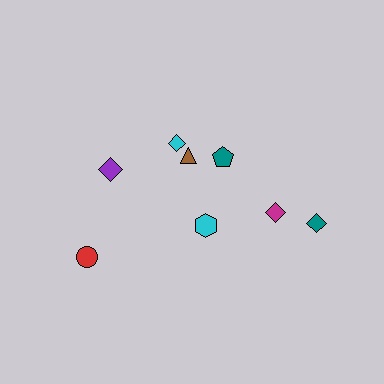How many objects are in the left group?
There are 3 objects.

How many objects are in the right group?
There are 5 objects.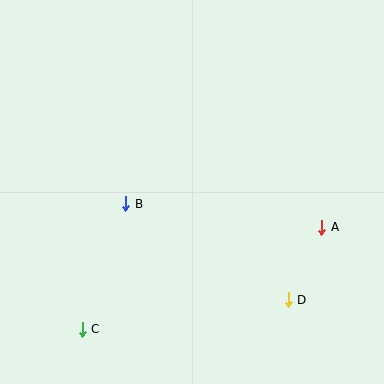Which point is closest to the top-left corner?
Point B is closest to the top-left corner.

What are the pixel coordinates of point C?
Point C is at (82, 329).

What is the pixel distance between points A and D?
The distance between A and D is 80 pixels.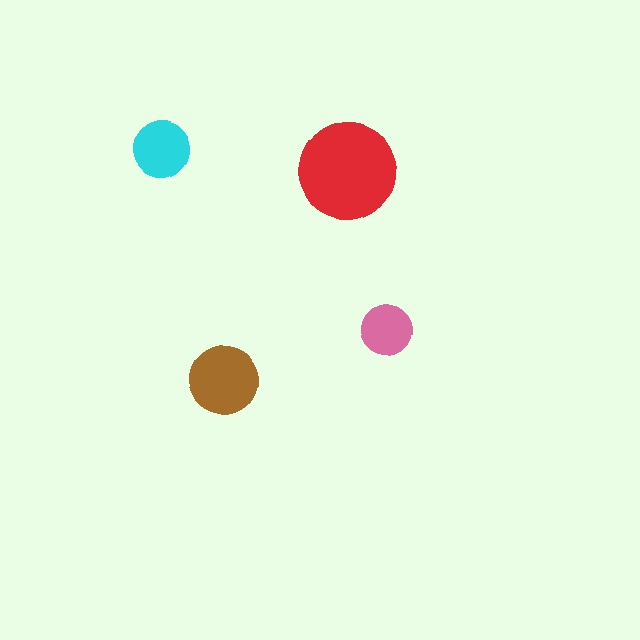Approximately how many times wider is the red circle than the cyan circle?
About 1.5 times wider.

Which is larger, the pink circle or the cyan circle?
The cyan one.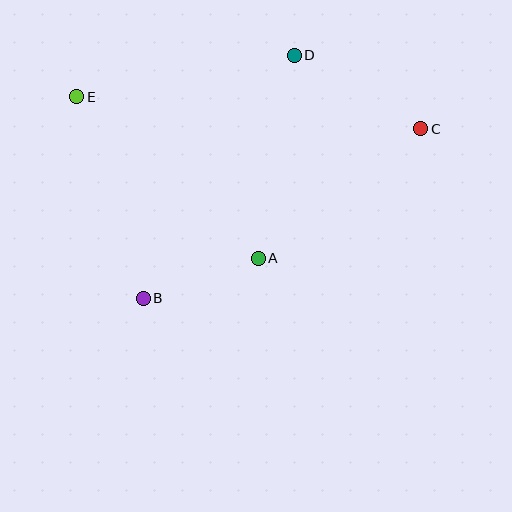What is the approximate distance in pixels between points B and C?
The distance between B and C is approximately 325 pixels.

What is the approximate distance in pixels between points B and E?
The distance between B and E is approximately 212 pixels.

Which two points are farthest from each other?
Points C and E are farthest from each other.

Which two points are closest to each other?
Points A and B are closest to each other.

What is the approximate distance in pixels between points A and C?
The distance between A and C is approximately 208 pixels.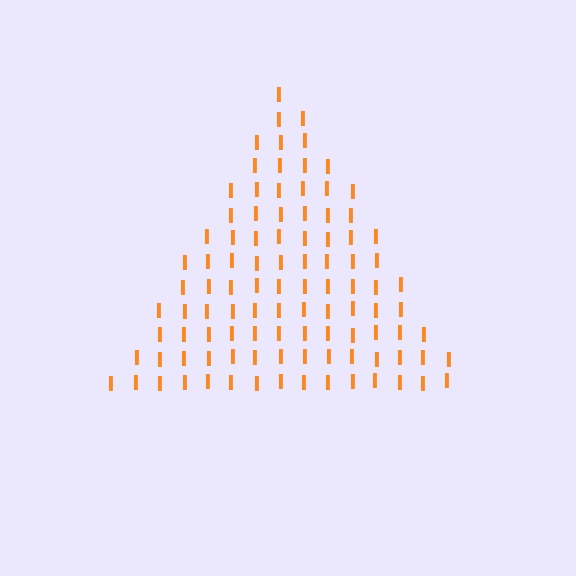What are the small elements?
The small elements are letter I's.